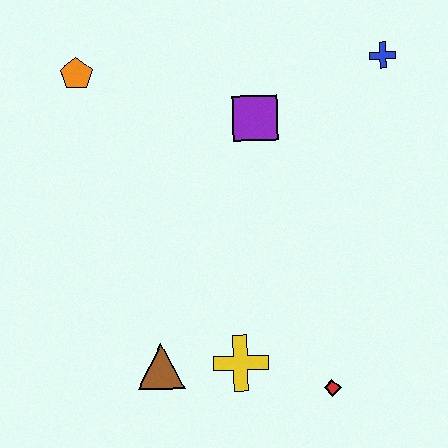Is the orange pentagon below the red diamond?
No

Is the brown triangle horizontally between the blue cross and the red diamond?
No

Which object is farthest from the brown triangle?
The blue cross is farthest from the brown triangle.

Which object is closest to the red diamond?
The yellow cross is closest to the red diamond.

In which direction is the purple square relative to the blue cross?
The purple square is to the left of the blue cross.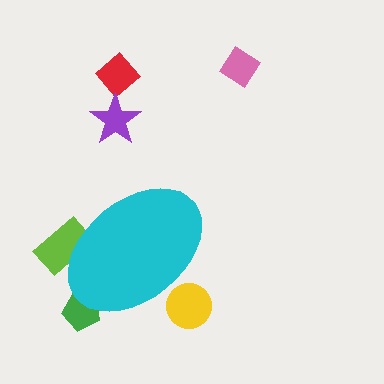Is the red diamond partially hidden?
No, the red diamond is fully visible.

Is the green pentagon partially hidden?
Yes, the green pentagon is partially hidden behind the cyan ellipse.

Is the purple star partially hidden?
No, the purple star is fully visible.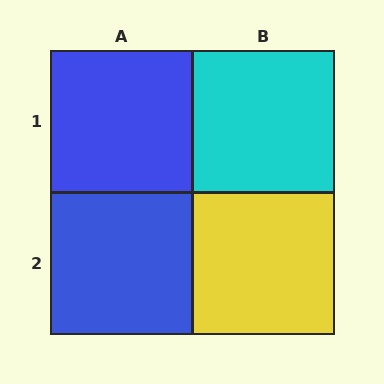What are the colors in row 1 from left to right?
Blue, cyan.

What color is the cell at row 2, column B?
Yellow.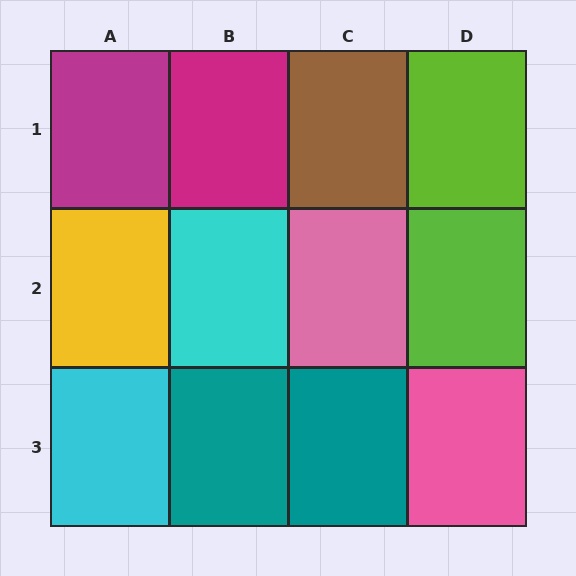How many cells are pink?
2 cells are pink.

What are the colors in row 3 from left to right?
Cyan, teal, teal, pink.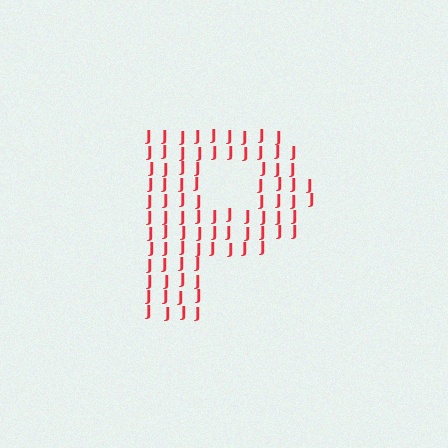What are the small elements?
The small elements are letter J's.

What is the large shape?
The large shape is the letter P.